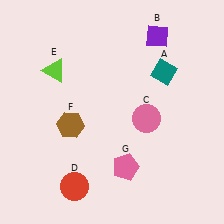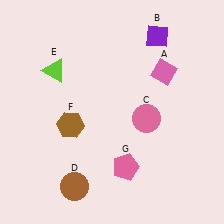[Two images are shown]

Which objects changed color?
A changed from teal to pink. D changed from red to brown.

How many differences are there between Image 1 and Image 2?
There are 2 differences between the two images.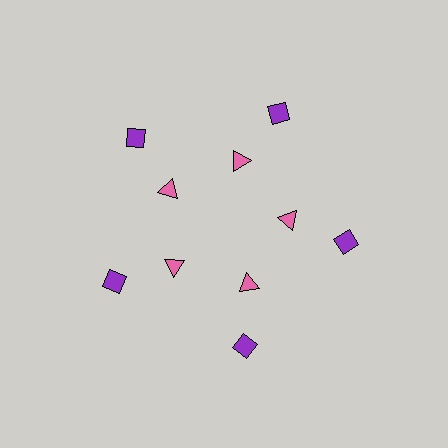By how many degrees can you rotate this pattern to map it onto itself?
The pattern maps onto itself every 72 degrees of rotation.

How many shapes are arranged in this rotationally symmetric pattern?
There are 10 shapes, arranged in 5 groups of 2.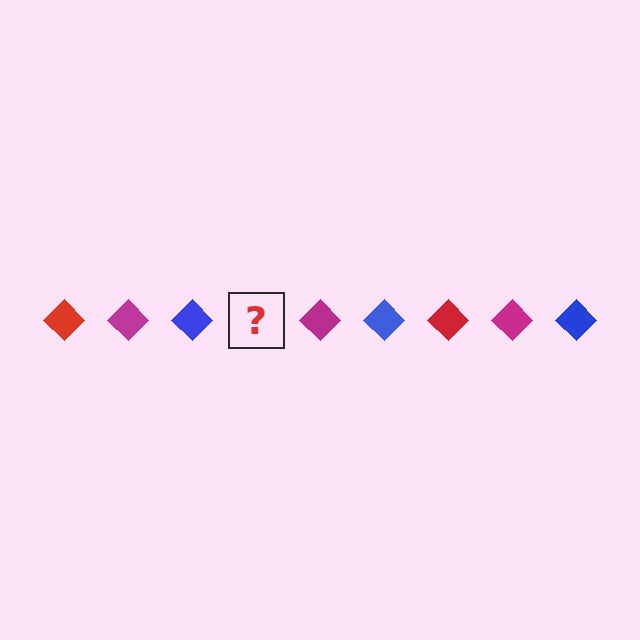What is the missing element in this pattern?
The missing element is a red diamond.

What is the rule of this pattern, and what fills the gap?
The rule is that the pattern cycles through red, magenta, blue diamonds. The gap should be filled with a red diamond.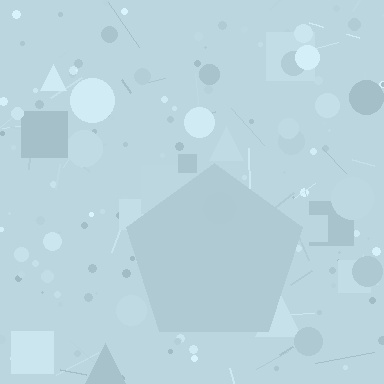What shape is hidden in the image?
A pentagon is hidden in the image.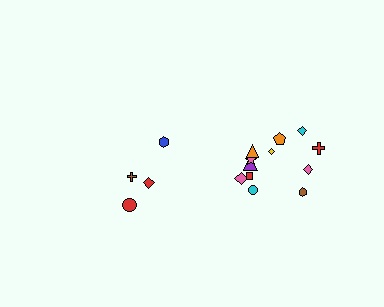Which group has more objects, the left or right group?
The right group.